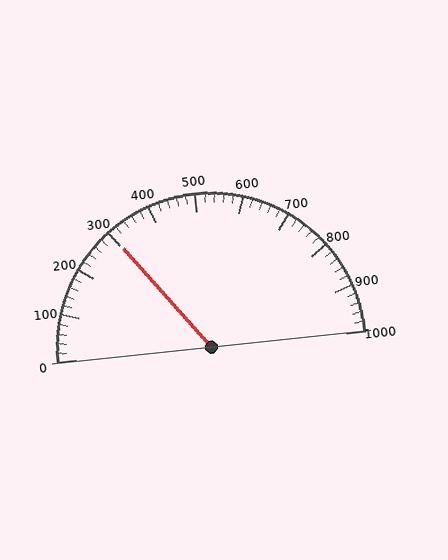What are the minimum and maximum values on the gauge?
The gauge ranges from 0 to 1000.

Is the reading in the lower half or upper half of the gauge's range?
The reading is in the lower half of the range (0 to 1000).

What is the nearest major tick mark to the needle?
The nearest major tick mark is 300.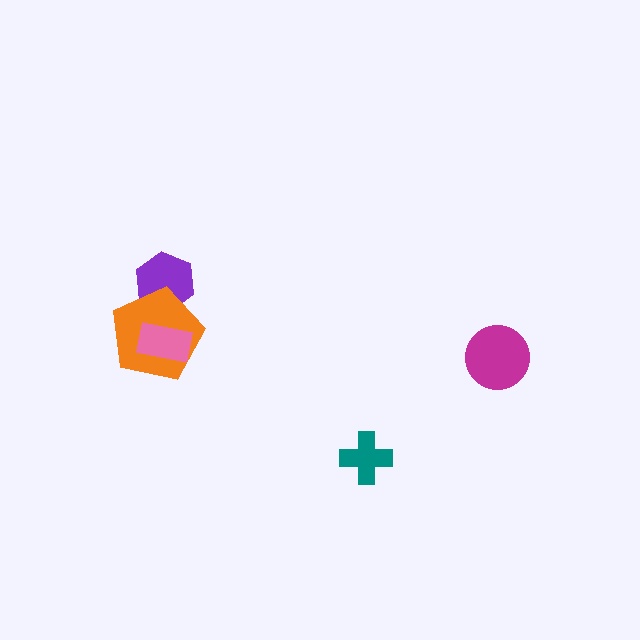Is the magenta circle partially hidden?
No, no other shape covers it.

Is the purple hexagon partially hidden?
Yes, it is partially covered by another shape.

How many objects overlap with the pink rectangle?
1 object overlaps with the pink rectangle.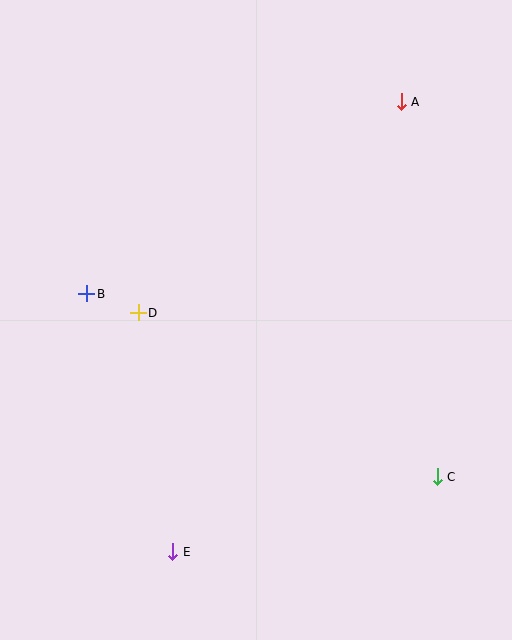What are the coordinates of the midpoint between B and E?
The midpoint between B and E is at (130, 423).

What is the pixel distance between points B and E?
The distance between B and E is 272 pixels.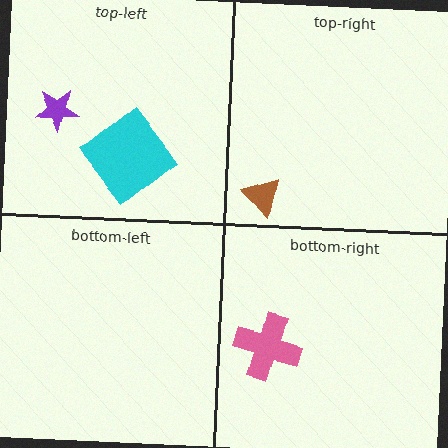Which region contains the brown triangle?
The top-right region.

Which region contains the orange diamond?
The top-left region.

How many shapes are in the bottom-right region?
1.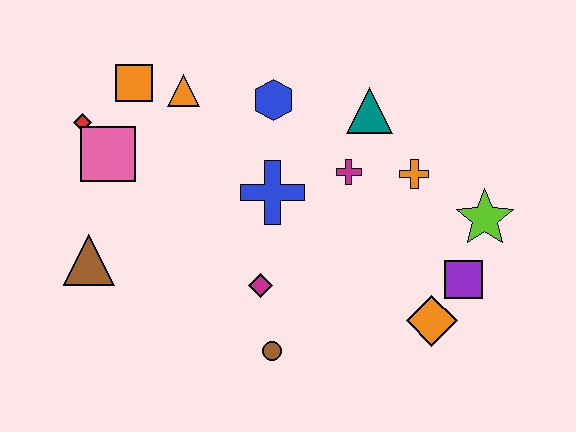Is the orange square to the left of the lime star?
Yes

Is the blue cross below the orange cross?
Yes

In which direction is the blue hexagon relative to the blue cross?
The blue hexagon is above the blue cross.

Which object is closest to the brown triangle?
The pink square is closest to the brown triangle.